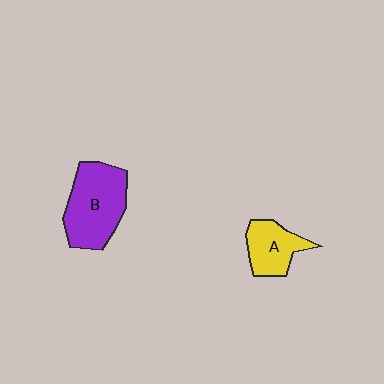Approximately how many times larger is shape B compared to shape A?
Approximately 1.7 times.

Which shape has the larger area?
Shape B (purple).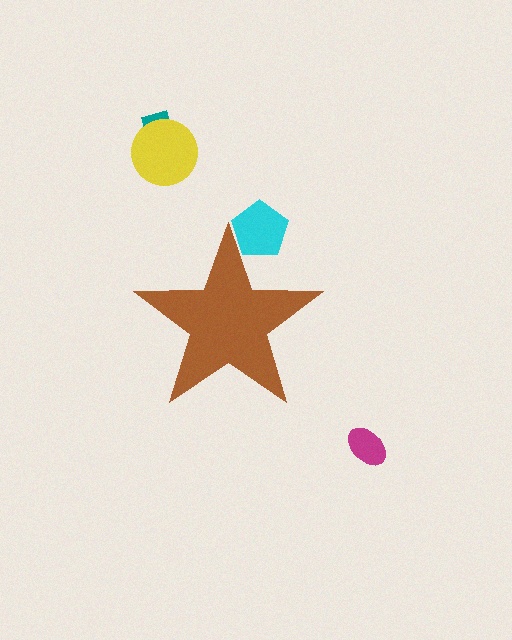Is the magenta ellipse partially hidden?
No, the magenta ellipse is fully visible.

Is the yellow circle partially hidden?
No, the yellow circle is fully visible.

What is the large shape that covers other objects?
A brown star.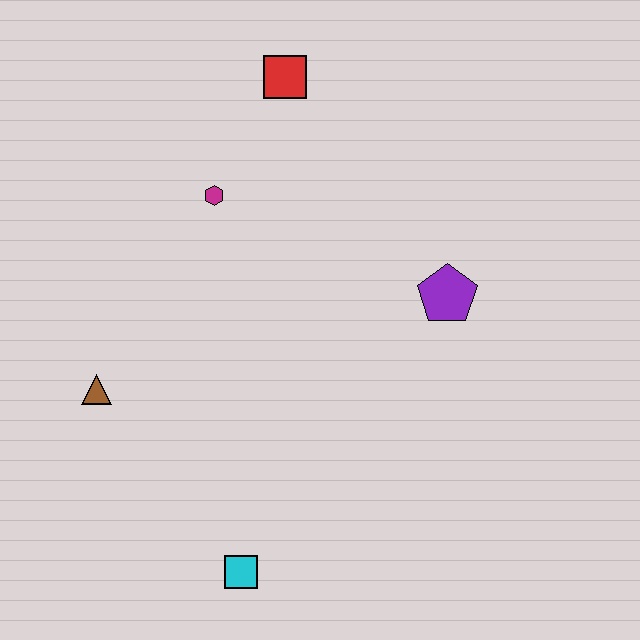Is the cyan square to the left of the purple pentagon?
Yes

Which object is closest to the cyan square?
The brown triangle is closest to the cyan square.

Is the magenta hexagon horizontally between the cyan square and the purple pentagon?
No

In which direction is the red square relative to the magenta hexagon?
The red square is above the magenta hexagon.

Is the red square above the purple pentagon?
Yes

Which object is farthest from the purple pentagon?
The brown triangle is farthest from the purple pentagon.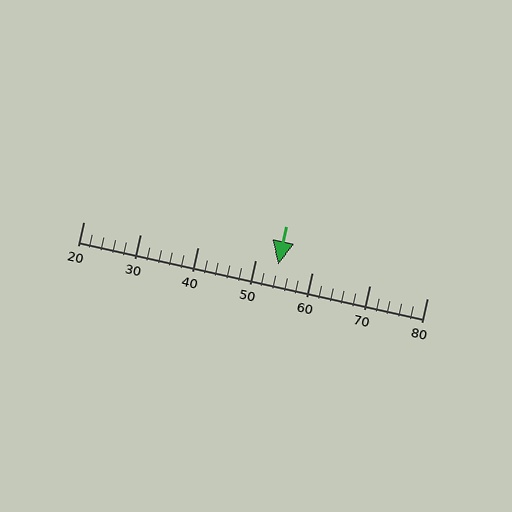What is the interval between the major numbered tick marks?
The major tick marks are spaced 10 units apart.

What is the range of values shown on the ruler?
The ruler shows values from 20 to 80.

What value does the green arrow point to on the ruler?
The green arrow points to approximately 54.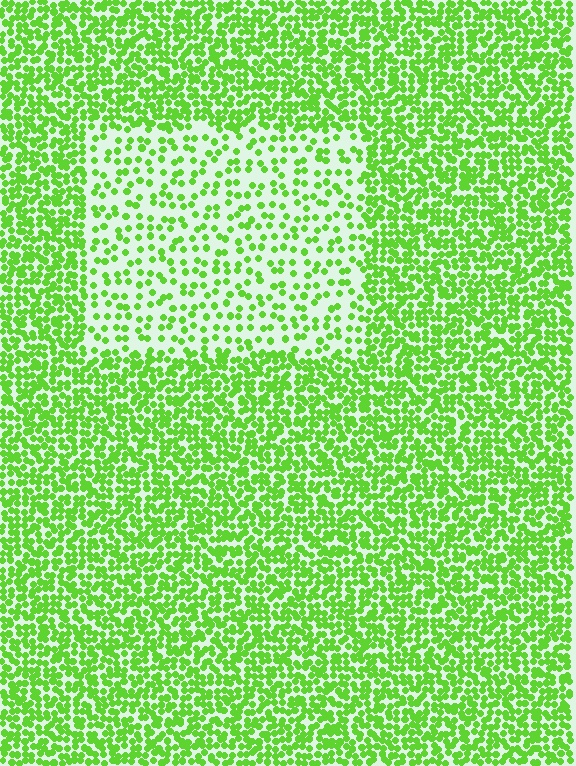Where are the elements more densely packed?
The elements are more densely packed outside the rectangle boundary.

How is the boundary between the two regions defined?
The boundary is defined by a change in element density (approximately 2.4x ratio). All elements are the same color, size, and shape.